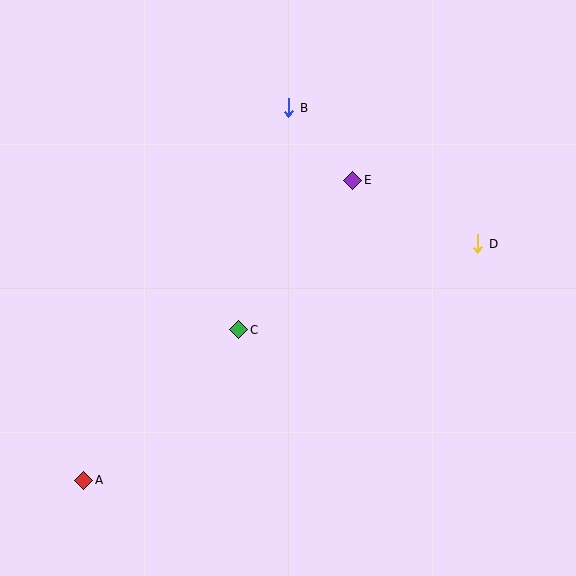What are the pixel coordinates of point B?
Point B is at (289, 108).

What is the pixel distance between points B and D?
The distance between B and D is 233 pixels.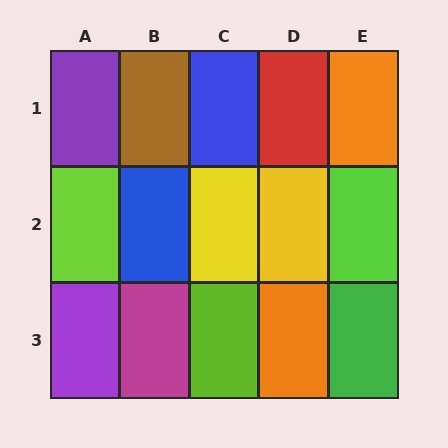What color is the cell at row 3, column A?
Purple.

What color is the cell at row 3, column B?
Magenta.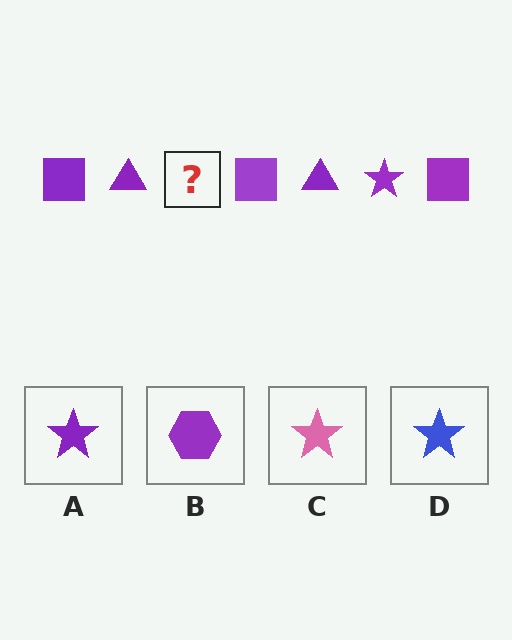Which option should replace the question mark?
Option A.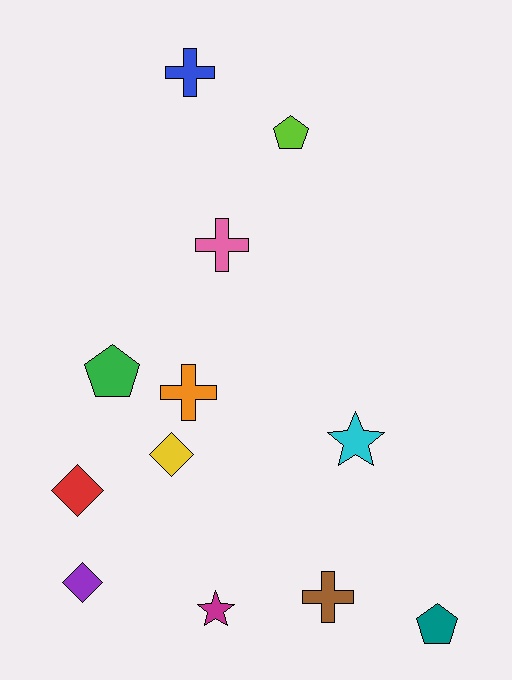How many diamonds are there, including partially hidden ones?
There are 3 diamonds.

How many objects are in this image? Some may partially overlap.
There are 12 objects.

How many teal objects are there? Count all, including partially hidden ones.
There is 1 teal object.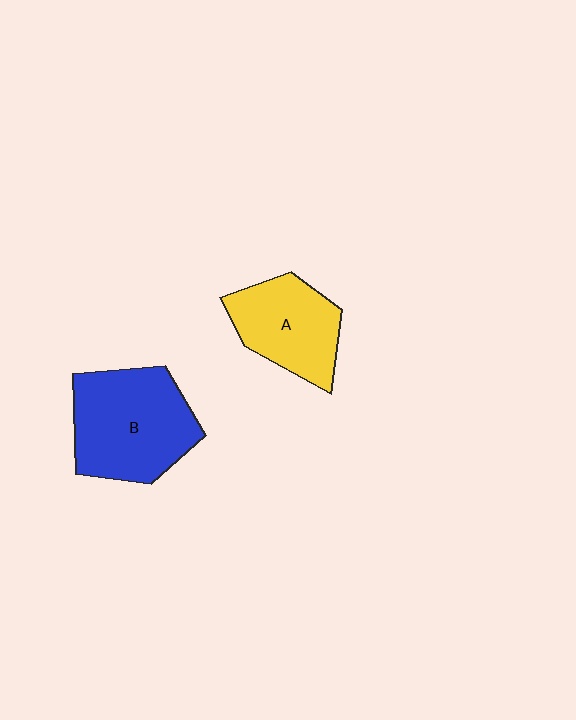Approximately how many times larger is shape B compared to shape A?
Approximately 1.4 times.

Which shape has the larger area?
Shape B (blue).